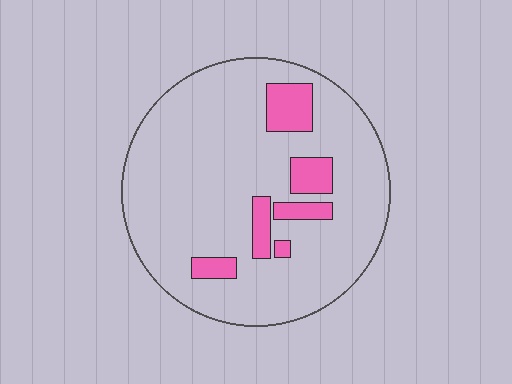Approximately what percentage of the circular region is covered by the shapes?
Approximately 15%.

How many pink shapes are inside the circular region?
6.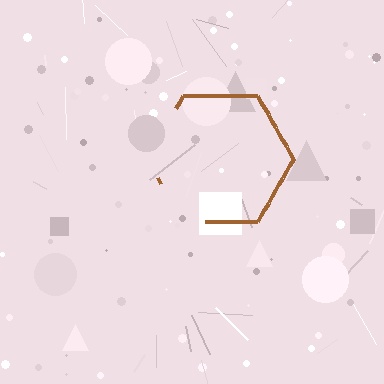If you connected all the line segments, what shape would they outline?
They would outline a hexagon.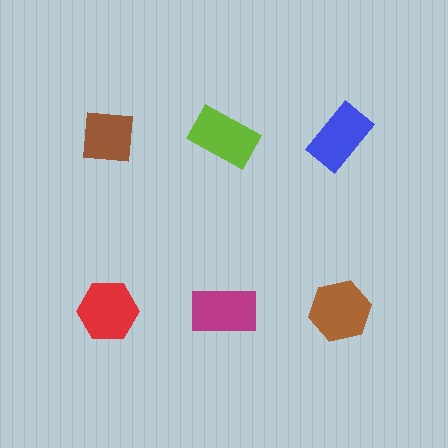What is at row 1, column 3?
A blue rectangle.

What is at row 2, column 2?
A magenta rectangle.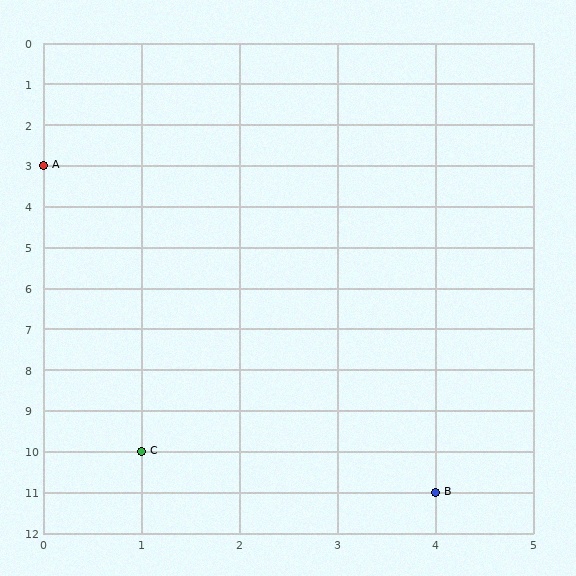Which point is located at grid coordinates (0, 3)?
Point A is at (0, 3).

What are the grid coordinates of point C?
Point C is at grid coordinates (1, 10).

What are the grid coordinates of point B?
Point B is at grid coordinates (4, 11).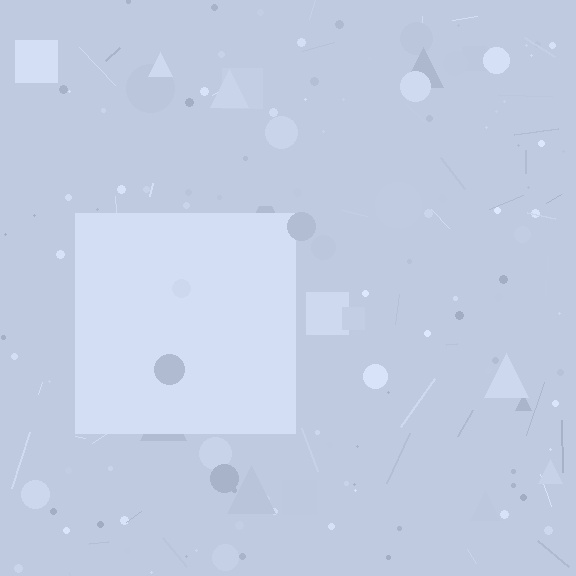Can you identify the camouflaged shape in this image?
The camouflaged shape is a square.